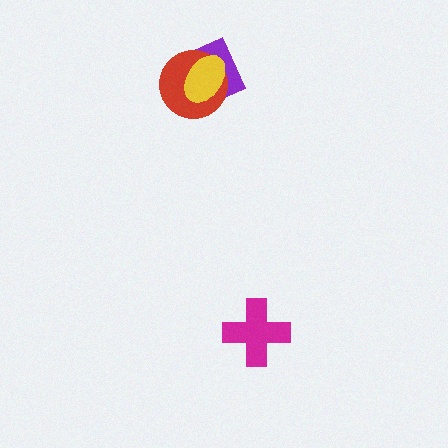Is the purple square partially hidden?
Yes, it is partially covered by another shape.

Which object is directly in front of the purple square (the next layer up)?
The red circle is directly in front of the purple square.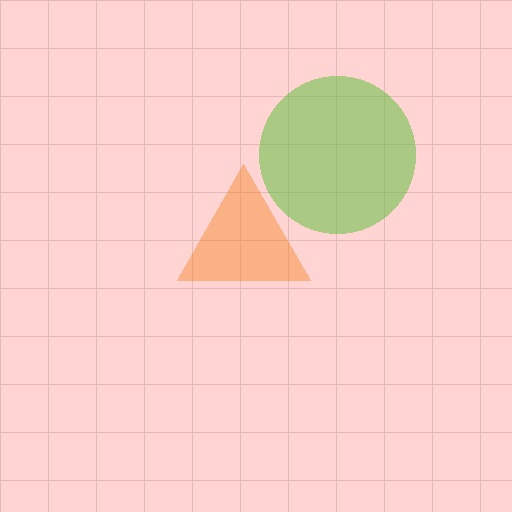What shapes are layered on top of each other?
The layered shapes are: a lime circle, an orange triangle.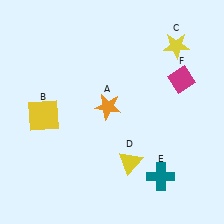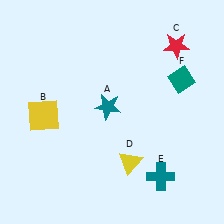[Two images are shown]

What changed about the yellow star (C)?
In Image 1, C is yellow. In Image 2, it changed to red.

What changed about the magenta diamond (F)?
In Image 1, F is magenta. In Image 2, it changed to teal.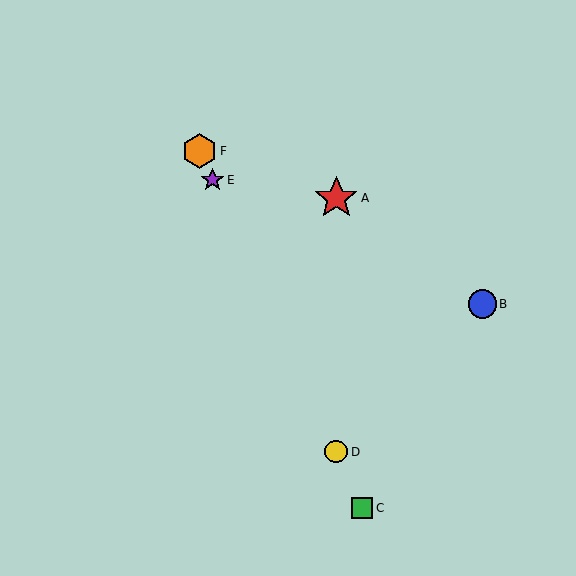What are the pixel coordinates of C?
Object C is at (362, 508).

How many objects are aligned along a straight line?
4 objects (C, D, E, F) are aligned along a straight line.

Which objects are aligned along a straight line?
Objects C, D, E, F are aligned along a straight line.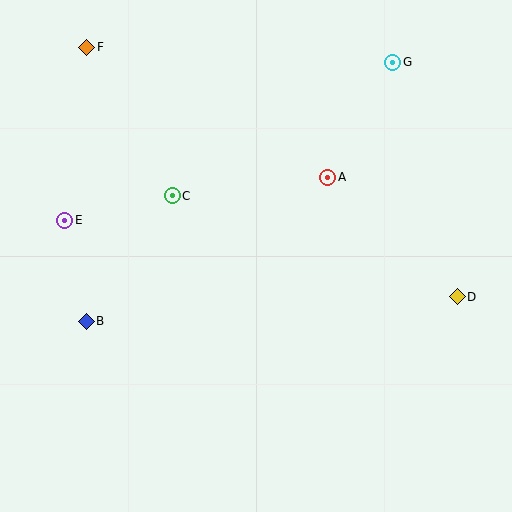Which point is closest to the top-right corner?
Point G is closest to the top-right corner.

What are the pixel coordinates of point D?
Point D is at (457, 297).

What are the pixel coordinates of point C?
Point C is at (172, 196).